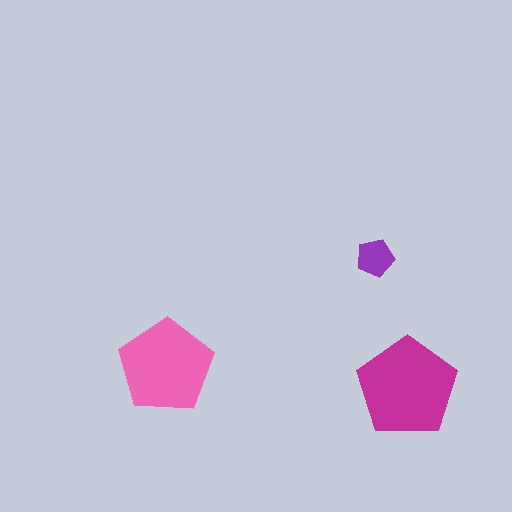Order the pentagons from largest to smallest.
the magenta one, the pink one, the purple one.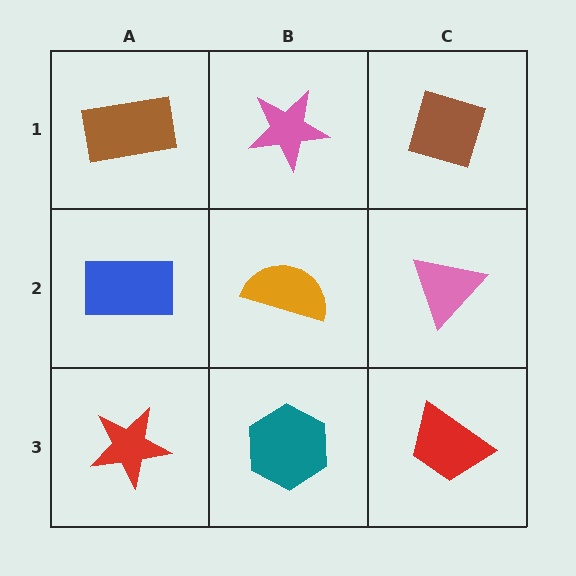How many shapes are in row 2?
3 shapes.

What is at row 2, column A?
A blue rectangle.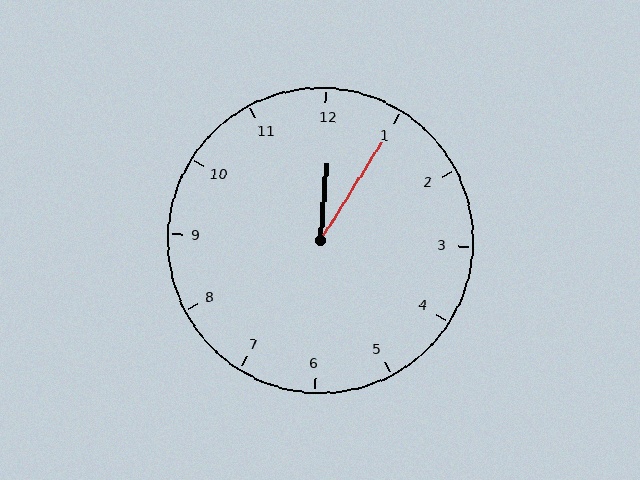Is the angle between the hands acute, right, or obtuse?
It is acute.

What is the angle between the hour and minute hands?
Approximately 28 degrees.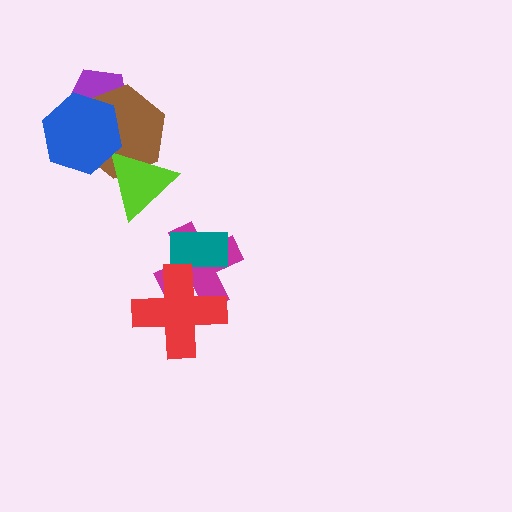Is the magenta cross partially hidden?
Yes, it is partially covered by another shape.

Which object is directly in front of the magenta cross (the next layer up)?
The teal rectangle is directly in front of the magenta cross.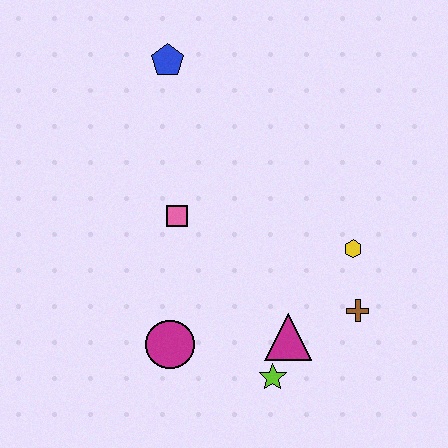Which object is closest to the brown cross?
The yellow hexagon is closest to the brown cross.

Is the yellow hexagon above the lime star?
Yes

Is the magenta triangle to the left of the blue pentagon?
No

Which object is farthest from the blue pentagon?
The lime star is farthest from the blue pentagon.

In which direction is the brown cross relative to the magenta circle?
The brown cross is to the right of the magenta circle.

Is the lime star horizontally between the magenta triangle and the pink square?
Yes